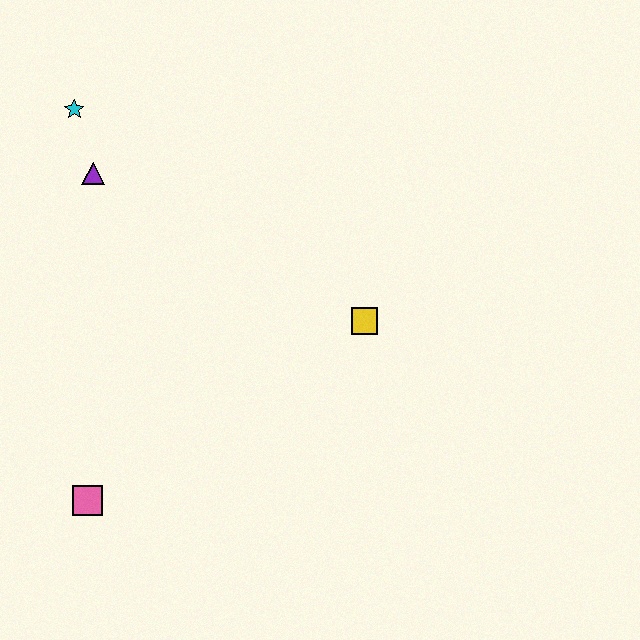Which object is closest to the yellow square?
The purple triangle is closest to the yellow square.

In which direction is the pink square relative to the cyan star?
The pink square is below the cyan star.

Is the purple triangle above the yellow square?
Yes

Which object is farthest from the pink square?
The cyan star is farthest from the pink square.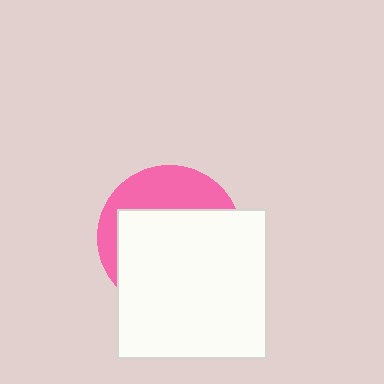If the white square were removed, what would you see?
You would see the complete pink circle.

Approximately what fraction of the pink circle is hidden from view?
Roughly 66% of the pink circle is hidden behind the white square.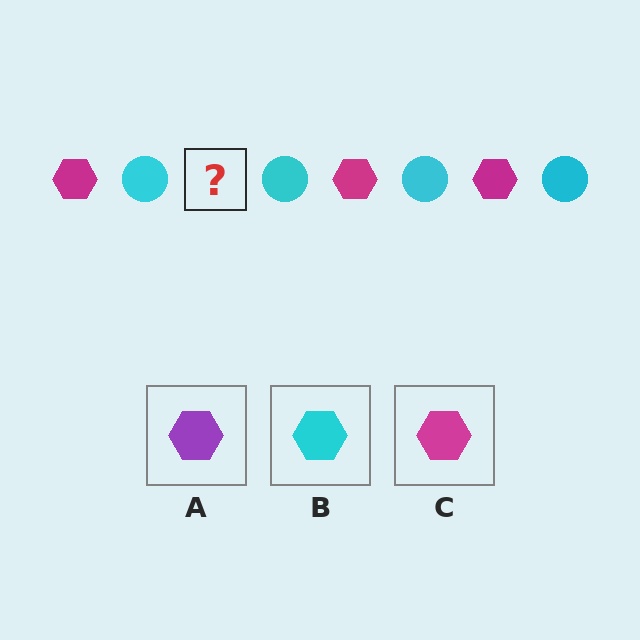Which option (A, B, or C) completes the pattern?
C.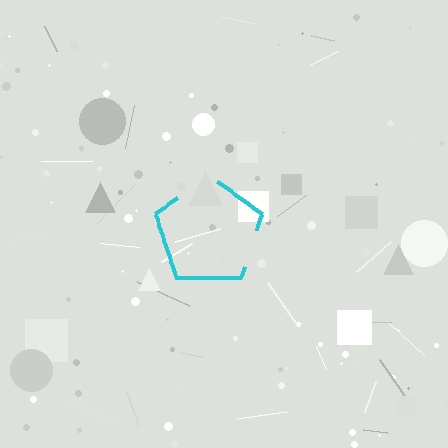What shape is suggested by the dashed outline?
The dashed outline suggests a pentagon.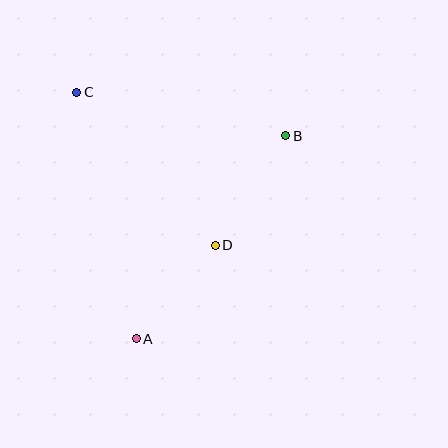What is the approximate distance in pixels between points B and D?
The distance between B and D is approximately 130 pixels.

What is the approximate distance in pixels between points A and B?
The distance between A and B is approximately 252 pixels.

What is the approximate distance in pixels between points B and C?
The distance between B and C is approximately 214 pixels.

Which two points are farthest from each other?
Points A and C are farthest from each other.